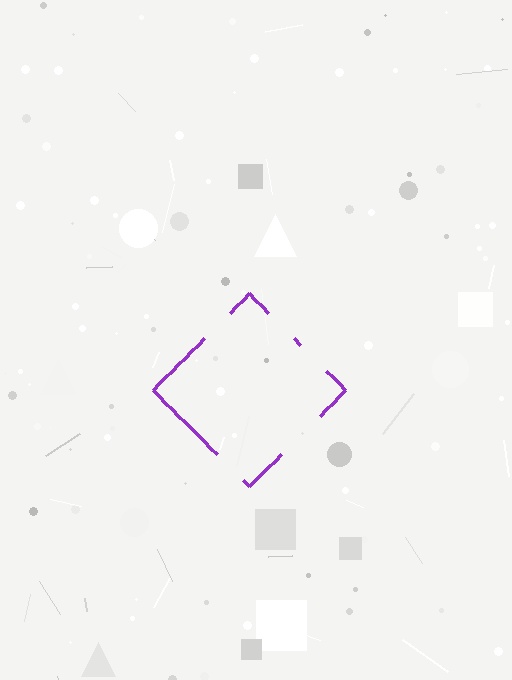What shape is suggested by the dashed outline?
The dashed outline suggests a diamond.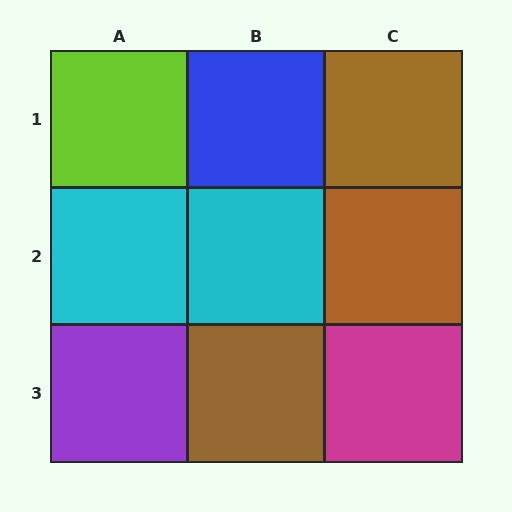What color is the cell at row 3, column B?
Brown.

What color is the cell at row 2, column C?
Brown.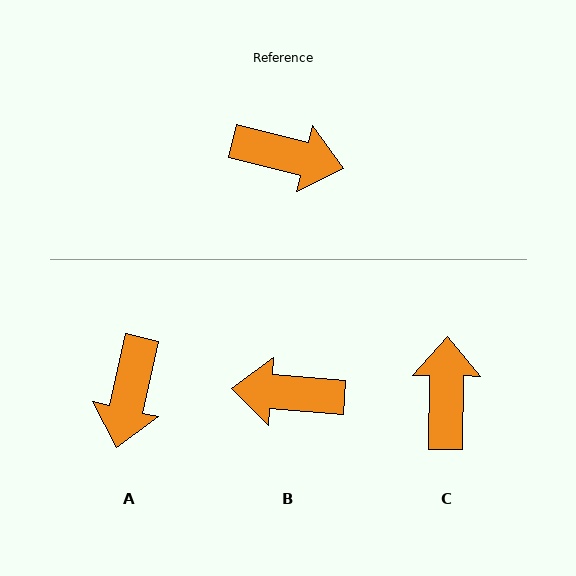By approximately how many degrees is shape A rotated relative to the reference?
Approximately 89 degrees clockwise.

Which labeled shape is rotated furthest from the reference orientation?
B, about 171 degrees away.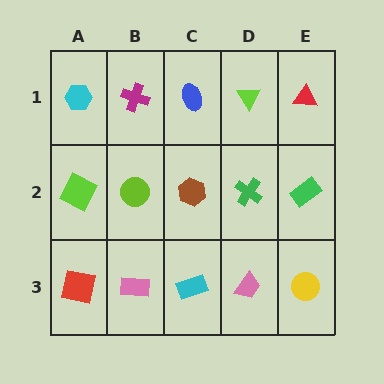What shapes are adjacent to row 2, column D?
A lime triangle (row 1, column D), a pink trapezoid (row 3, column D), a brown hexagon (row 2, column C), a green rectangle (row 2, column E).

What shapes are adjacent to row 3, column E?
A green rectangle (row 2, column E), a pink trapezoid (row 3, column D).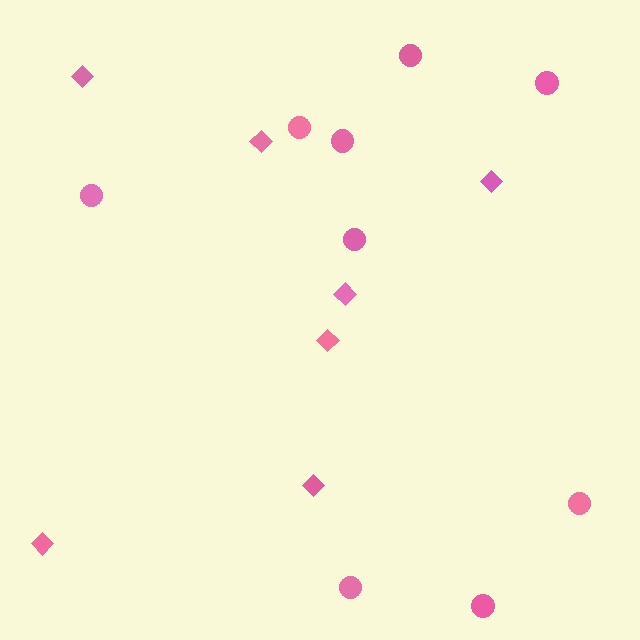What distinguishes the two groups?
There are 2 groups: one group of circles (9) and one group of diamonds (7).